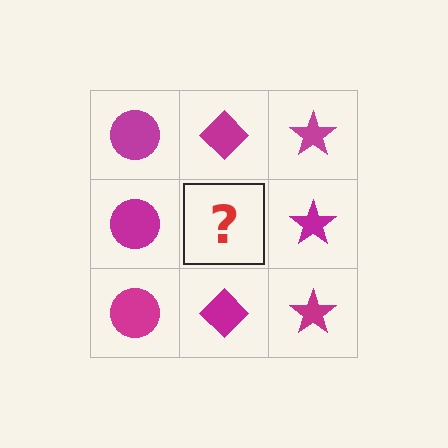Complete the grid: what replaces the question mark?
The question mark should be replaced with a magenta diamond.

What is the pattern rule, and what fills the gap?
The rule is that each column has a consistent shape. The gap should be filled with a magenta diamond.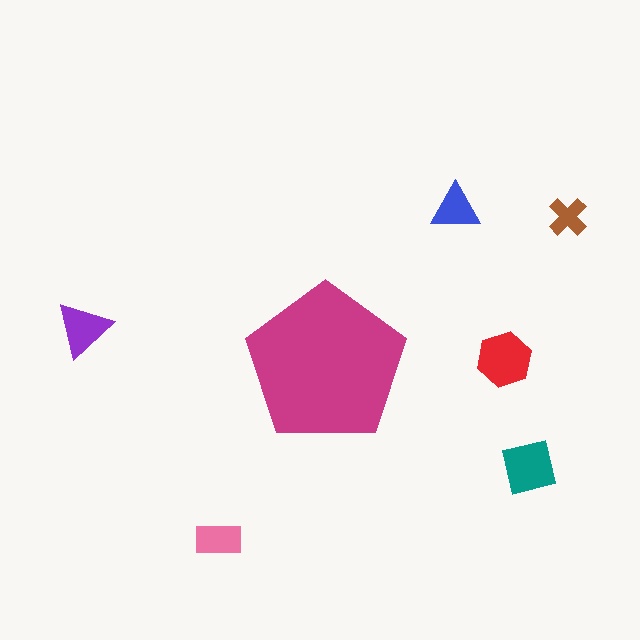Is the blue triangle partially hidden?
No, the blue triangle is fully visible.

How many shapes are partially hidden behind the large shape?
0 shapes are partially hidden.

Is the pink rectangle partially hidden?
No, the pink rectangle is fully visible.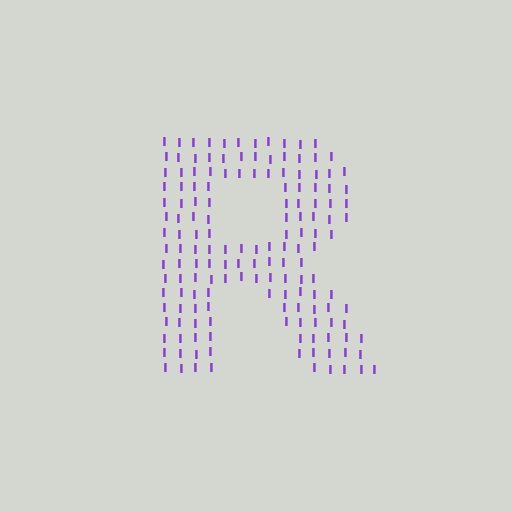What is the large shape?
The large shape is the letter R.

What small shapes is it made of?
It is made of small letter I's.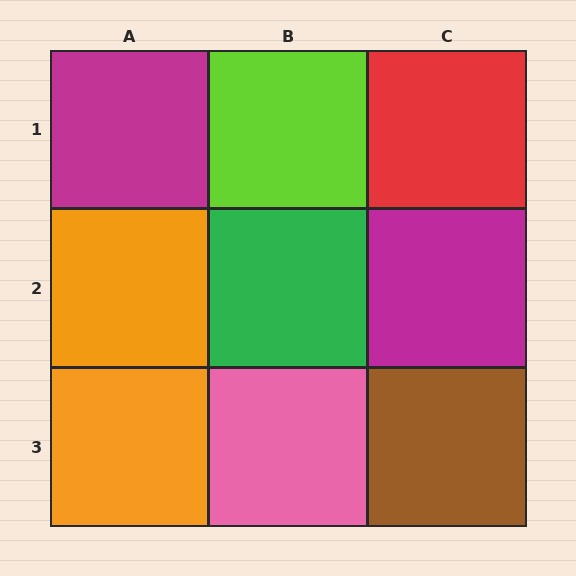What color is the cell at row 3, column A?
Orange.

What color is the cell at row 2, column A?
Orange.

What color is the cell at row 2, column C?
Magenta.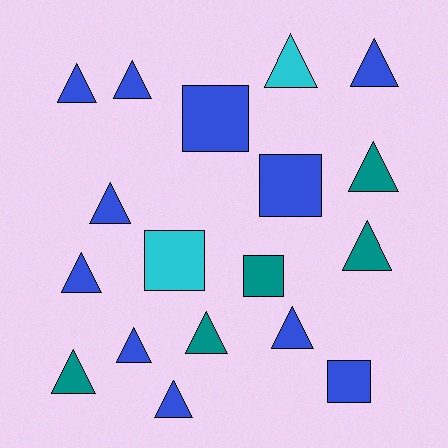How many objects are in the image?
There are 18 objects.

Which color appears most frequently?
Blue, with 11 objects.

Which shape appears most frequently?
Triangle, with 13 objects.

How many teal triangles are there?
There are 4 teal triangles.